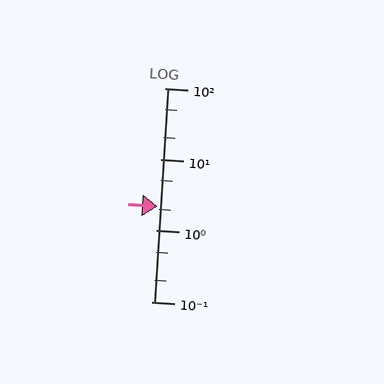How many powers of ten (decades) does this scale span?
The scale spans 3 decades, from 0.1 to 100.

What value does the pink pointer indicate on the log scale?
The pointer indicates approximately 2.2.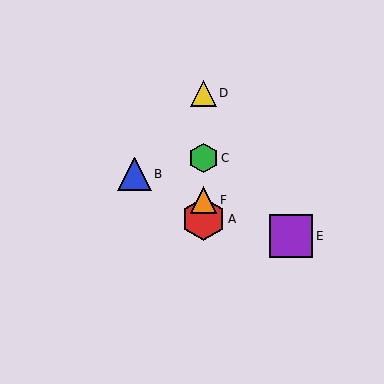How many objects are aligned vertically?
4 objects (A, C, D, F) are aligned vertically.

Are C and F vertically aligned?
Yes, both are at x≈204.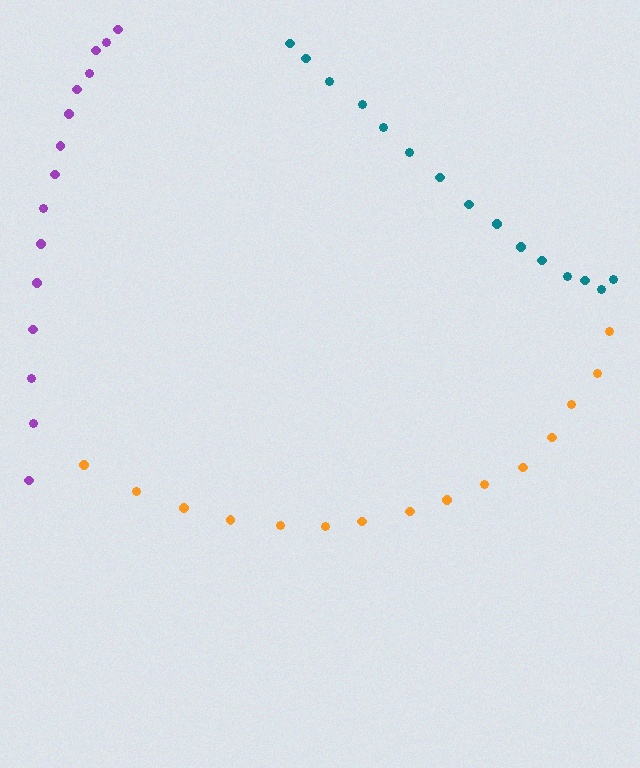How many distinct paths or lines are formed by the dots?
There are 3 distinct paths.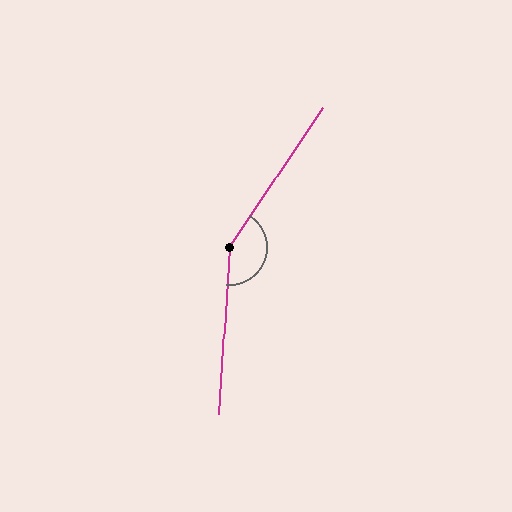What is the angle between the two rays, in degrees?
Approximately 150 degrees.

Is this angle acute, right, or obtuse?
It is obtuse.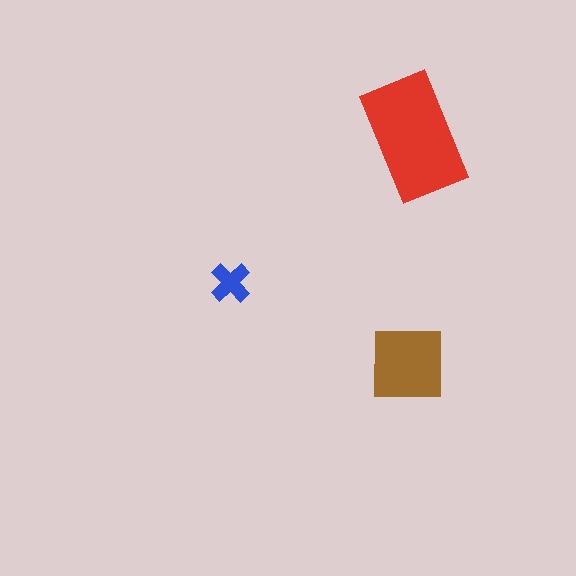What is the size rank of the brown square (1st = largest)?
2nd.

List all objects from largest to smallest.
The red rectangle, the brown square, the blue cross.